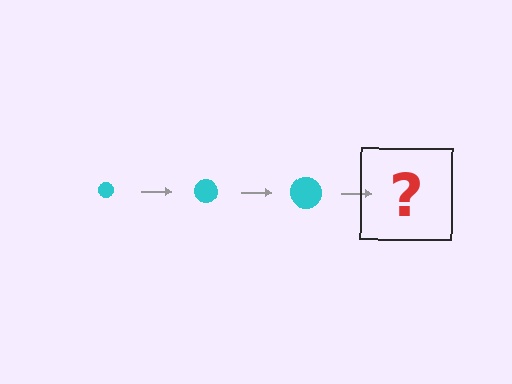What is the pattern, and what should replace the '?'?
The pattern is that the circle gets progressively larger each step. The '?' should be a cyan circle, larger than the previous one.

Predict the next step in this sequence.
The next step is a cyan circle, larger than the previous one.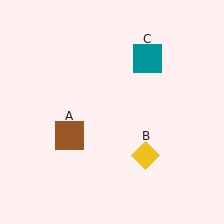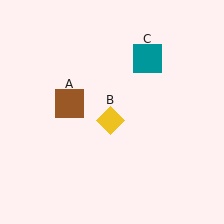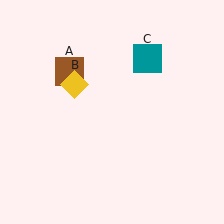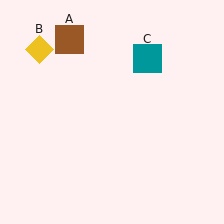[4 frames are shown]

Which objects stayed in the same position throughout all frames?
Teal square (object C) remained stationary.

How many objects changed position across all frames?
2 objects changed position: brown square (object A), yellow diamond (object B).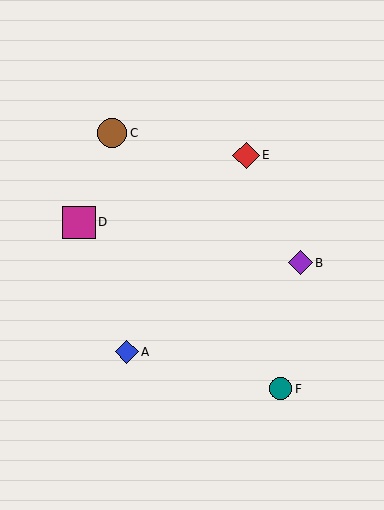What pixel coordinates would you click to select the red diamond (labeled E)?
Click at (246, 155) to select the red diamond E.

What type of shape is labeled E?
Shape E is a red diamond.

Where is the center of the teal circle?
The center of the teal circle is at (281, 389).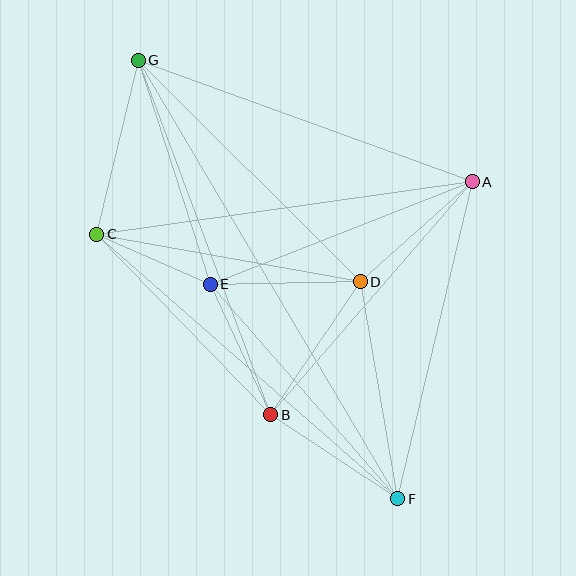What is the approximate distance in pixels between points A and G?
The distance between A and G is approximately 356 pixels.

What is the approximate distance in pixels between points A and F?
The distance between A and F is approximately 326 pixels.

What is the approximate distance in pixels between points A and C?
The distance between A and C is approximately 379 pixels.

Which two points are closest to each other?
Points C and E are closest to each other.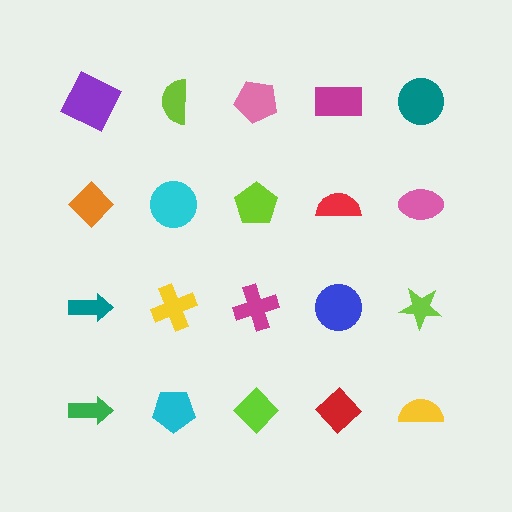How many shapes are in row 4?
5 shapes.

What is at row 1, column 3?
A pink pentagon.